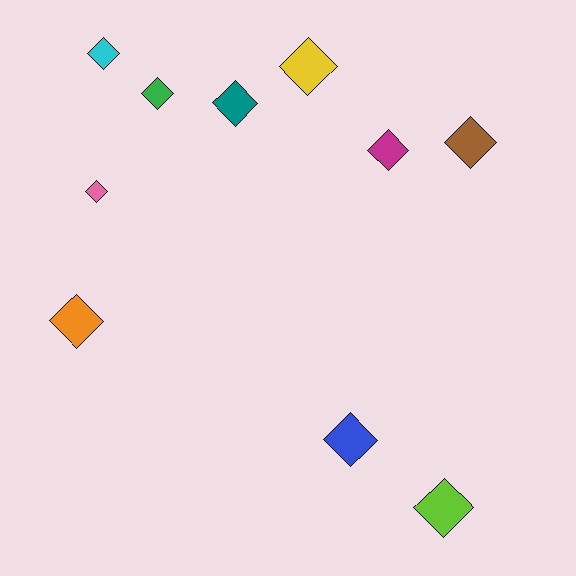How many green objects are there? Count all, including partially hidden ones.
There is 1 green object.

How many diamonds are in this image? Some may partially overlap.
There are 10 diamonds.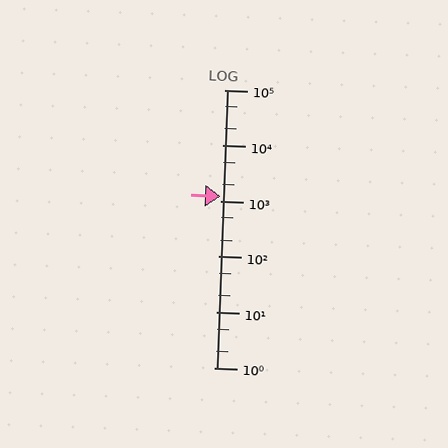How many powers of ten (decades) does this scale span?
The scale spans 5 decades, from 1 to 100000.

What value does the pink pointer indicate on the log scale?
The pointer indicates approximately 1200.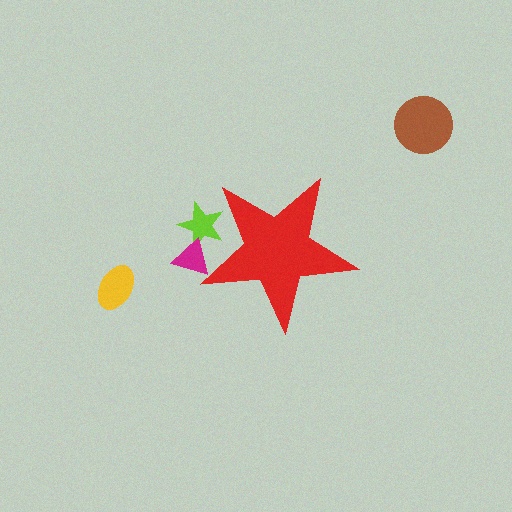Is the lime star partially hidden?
Yes, the lime star is partially hidden behind the red star.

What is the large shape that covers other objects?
A red star.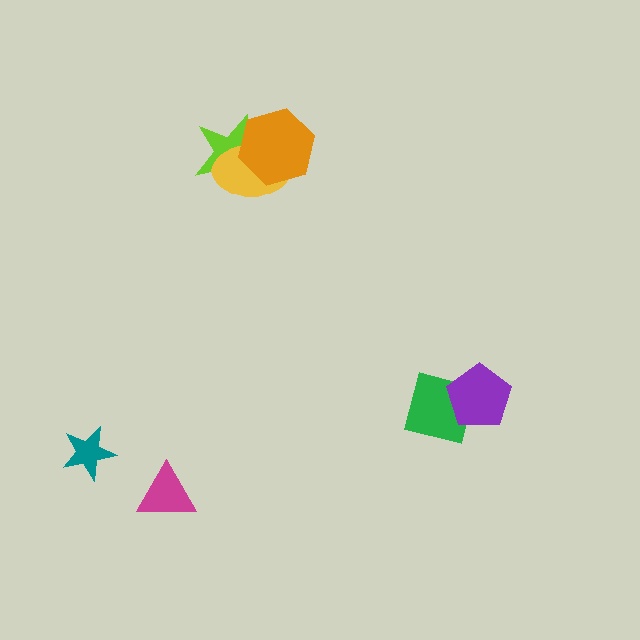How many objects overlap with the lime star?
2 objects overlap with the lime star.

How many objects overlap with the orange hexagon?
2 objects overlap with the orange hexagon.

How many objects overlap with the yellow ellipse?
2 objects overlap with the yellow ellipse.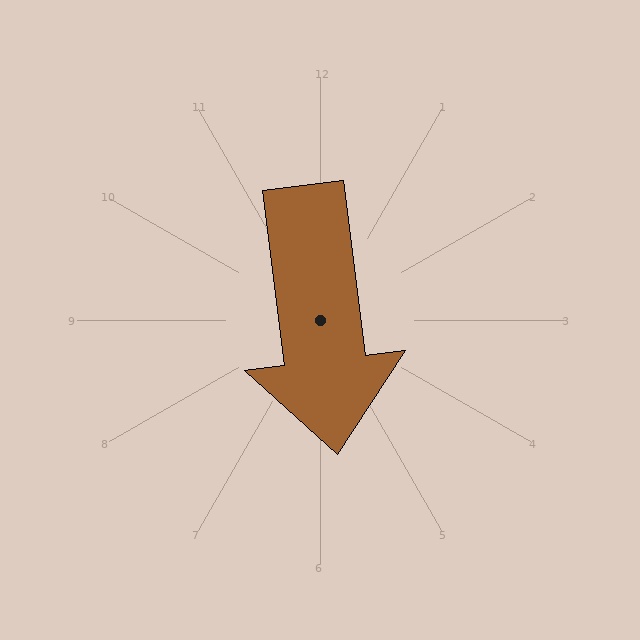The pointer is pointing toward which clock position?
Roughly 6 o'clock.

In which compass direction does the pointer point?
South.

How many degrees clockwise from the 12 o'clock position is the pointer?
Approximately 173 degrees.